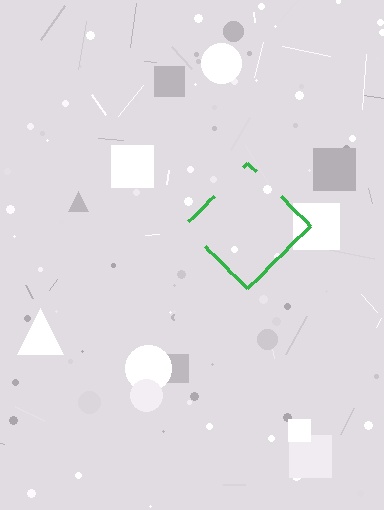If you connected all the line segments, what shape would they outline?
They would outline a diamond.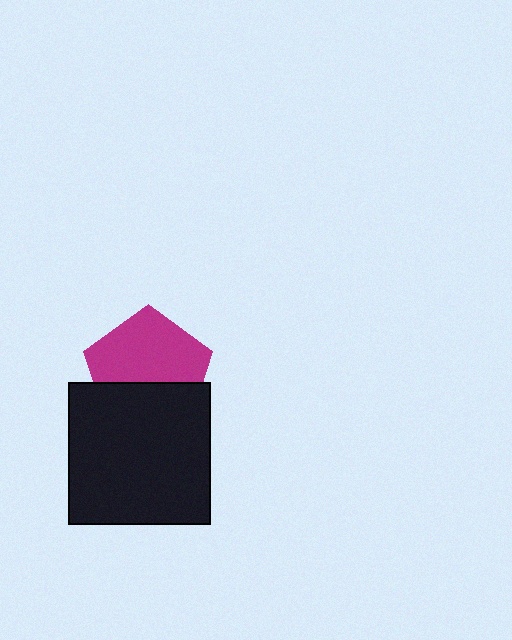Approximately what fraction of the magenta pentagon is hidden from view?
Roughly 40% of the magenta pentagon is hidden behind the black square.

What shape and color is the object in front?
The object in front is a black square.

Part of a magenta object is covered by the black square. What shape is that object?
It is a pentagon.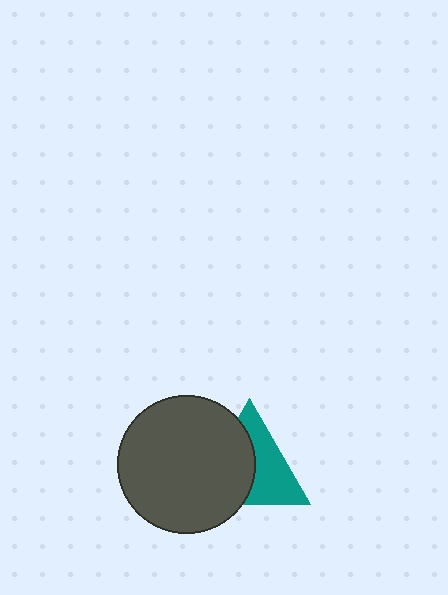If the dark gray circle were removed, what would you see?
You would see the complete teal triangle.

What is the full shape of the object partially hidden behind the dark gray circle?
The partially hidden object is a teal triangle.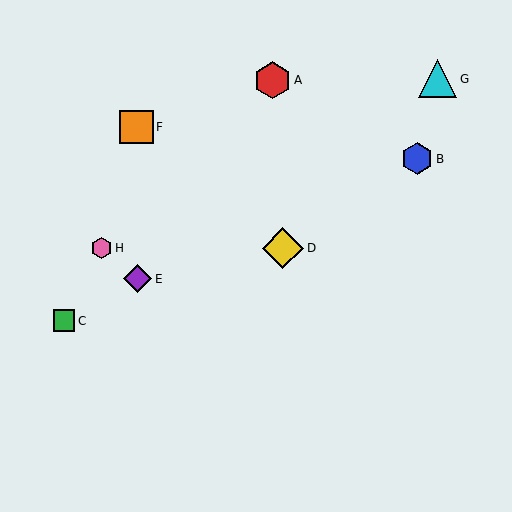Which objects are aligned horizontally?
Objects D, H are aligned horizontally.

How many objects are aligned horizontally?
2 objects (D, H) are aligned horizontally.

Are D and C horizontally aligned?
No, D is at y≈248 and C is at y≈321.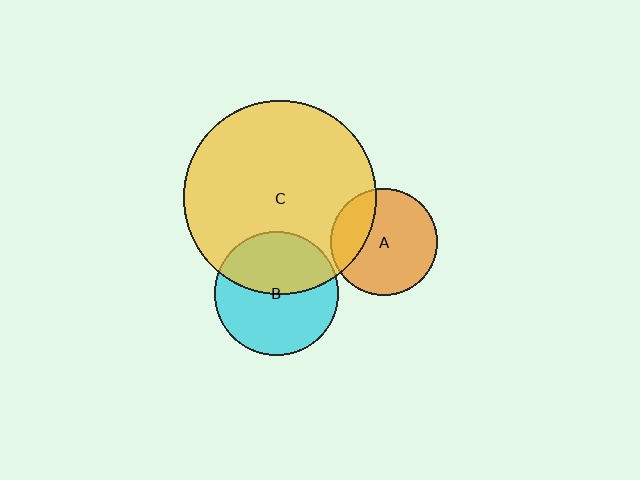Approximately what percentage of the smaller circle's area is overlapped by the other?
Approximately 25%.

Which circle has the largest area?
Circle C (yellow).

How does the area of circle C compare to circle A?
Approximately 3.3 times.